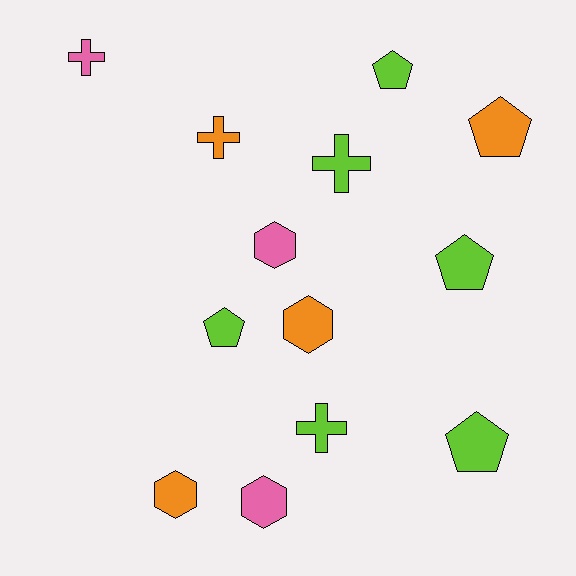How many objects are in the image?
There are 13 objects.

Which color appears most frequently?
Lime, with 6 objects.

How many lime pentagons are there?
There are 4 lime pentagons.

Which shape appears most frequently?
Pentagon, with 5 objects.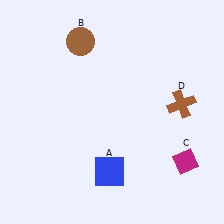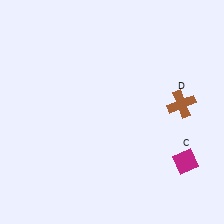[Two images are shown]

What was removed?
The brown circle (B), the blue square (A) were removed in Image 2.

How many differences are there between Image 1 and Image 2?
There are 2 differences between the two images.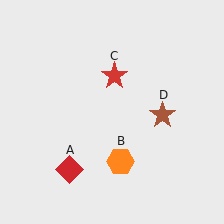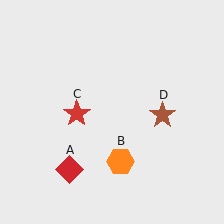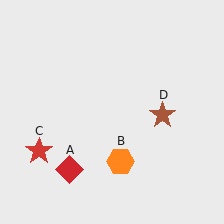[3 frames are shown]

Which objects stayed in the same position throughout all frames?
Red diamond (object A) and orange hexagon (object B) and brown star (object D) remained stationary.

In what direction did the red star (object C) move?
The red star (object C) moved down and to the left.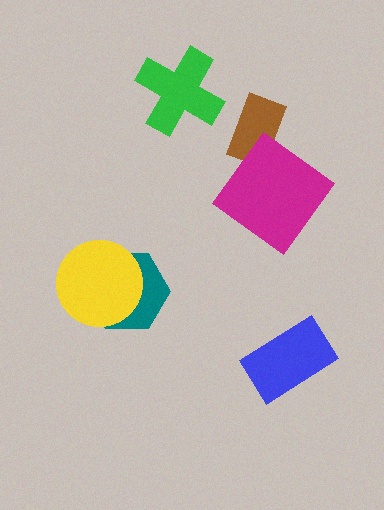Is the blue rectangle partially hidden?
No, no other shape covers it.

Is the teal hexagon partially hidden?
Yes, it is partially covered by another shape.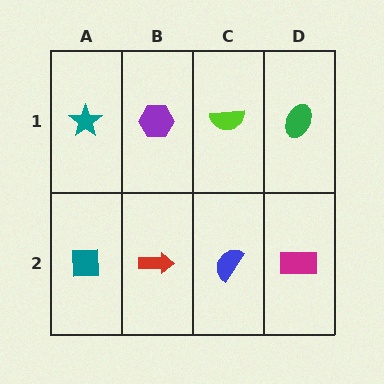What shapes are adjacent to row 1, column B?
A red arrow (row 2, column B), a teal star (row 1, column A), a lime semicircle (row 1, column C).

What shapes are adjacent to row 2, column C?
A lime semicircle (row 1, column C), a red arrow (row 2, column B), a magenta rectangle (row 2, column D).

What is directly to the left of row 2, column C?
A red arrow.